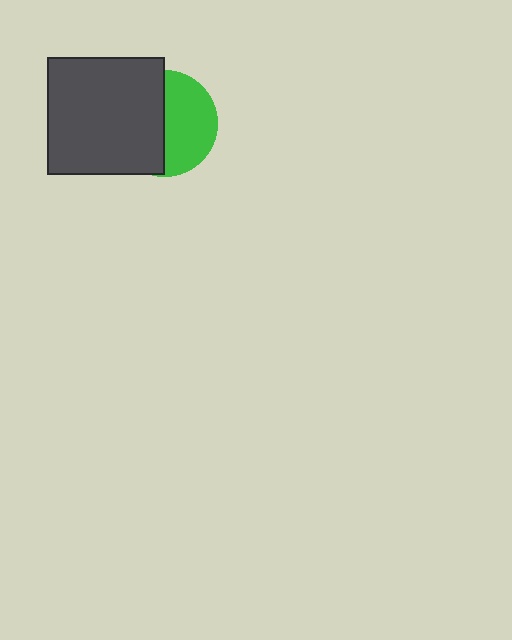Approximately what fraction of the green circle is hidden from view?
Roughly 51% of the green circle is hidden behind the dark gray square.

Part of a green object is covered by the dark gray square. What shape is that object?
It is a circle.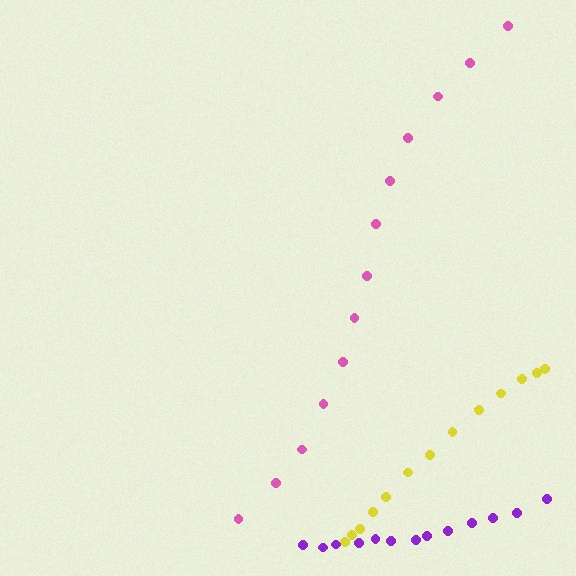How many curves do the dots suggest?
There are 3 distinct paths.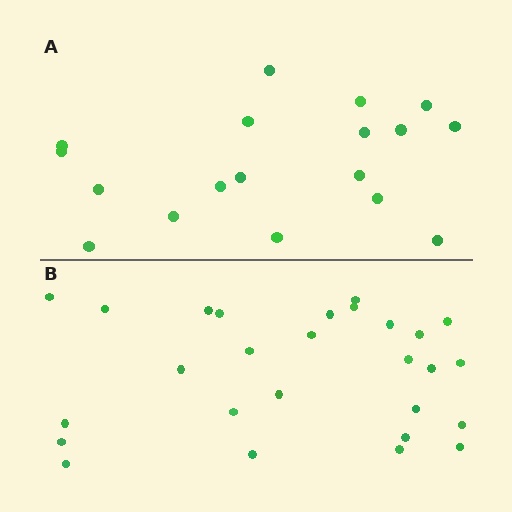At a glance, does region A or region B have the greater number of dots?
Region B (the bottom region) has more dots.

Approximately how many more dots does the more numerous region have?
Region B has roughly 8 or so more dots than region A.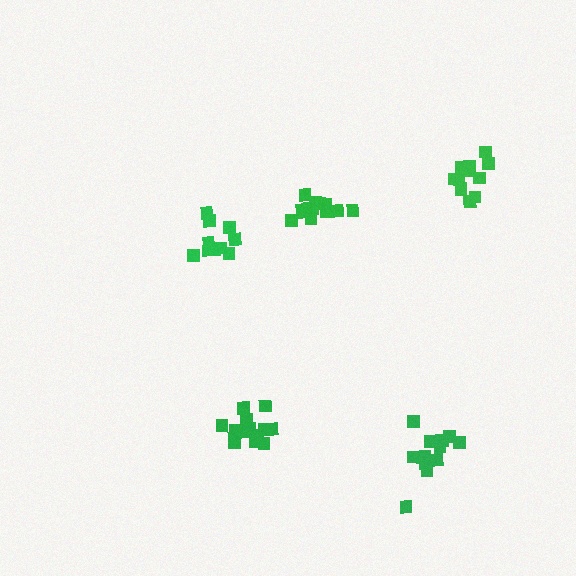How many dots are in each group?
Group 1: 15 dots, Group 2: 14 dots, Group 3: 10 dots, Group 4: 13 dots, Group 5: 11 dots (63 total).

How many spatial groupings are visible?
There are 5 spatial groupings.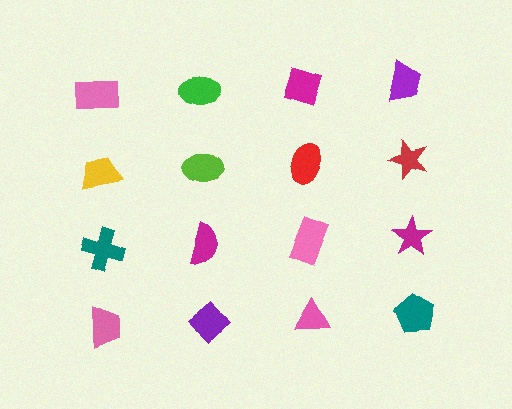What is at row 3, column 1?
A teal cross.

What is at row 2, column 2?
A lime ellipse.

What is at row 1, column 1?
A pink rectangle.